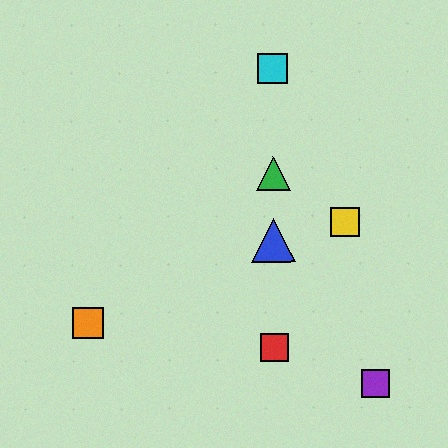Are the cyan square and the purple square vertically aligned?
No, the cyan square is at x≈272 and the purple square is at x≈376.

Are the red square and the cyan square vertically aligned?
Yes, both are at x≈275.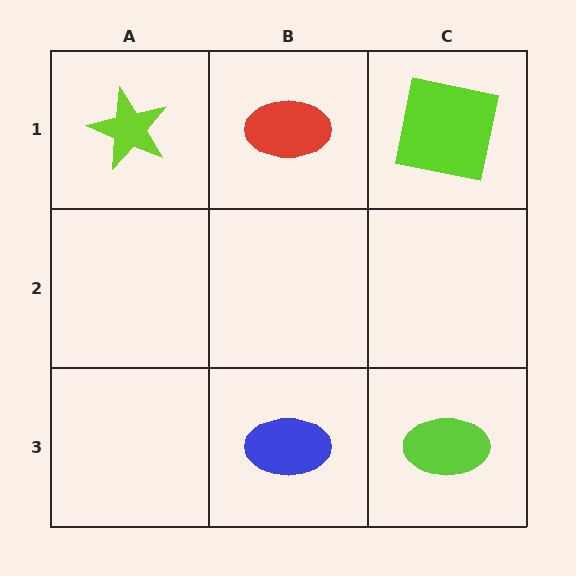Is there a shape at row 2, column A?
No, that cell is empty.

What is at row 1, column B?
A red ellipse.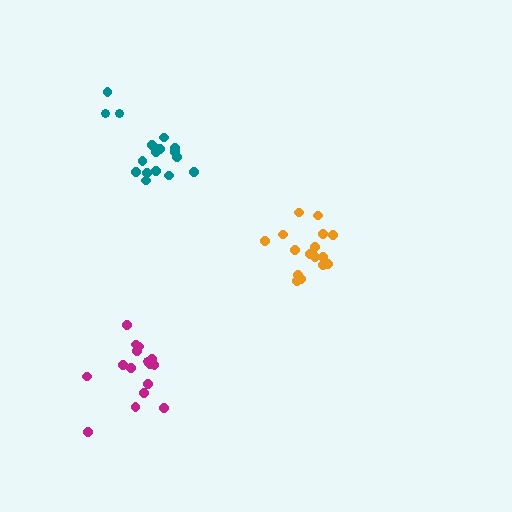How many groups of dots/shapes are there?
There are 3 groups.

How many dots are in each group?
Group 1: 16 dots, Group 2: 17 dots, Group 3: 18 dots (51 total).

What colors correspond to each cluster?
The clusters are colored: orange, magenta, teal.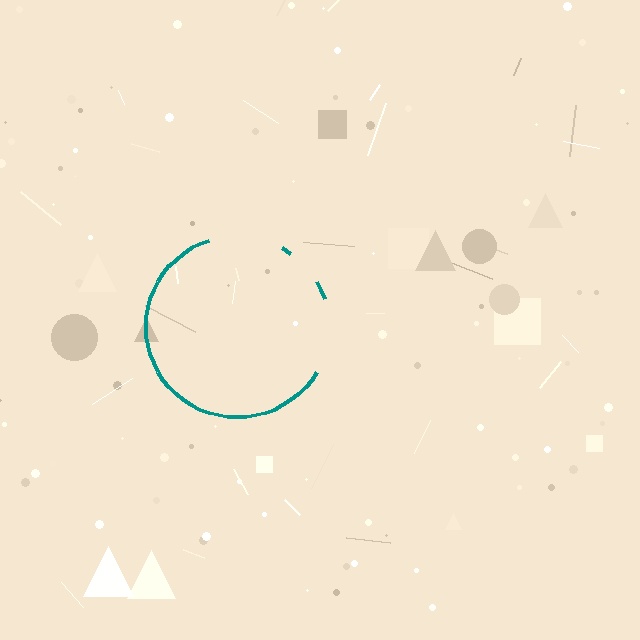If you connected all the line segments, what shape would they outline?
They would outline a circle.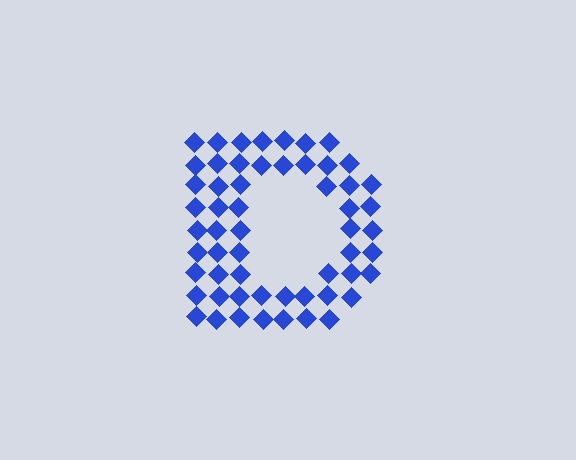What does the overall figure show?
The overall figure shows the letter D.